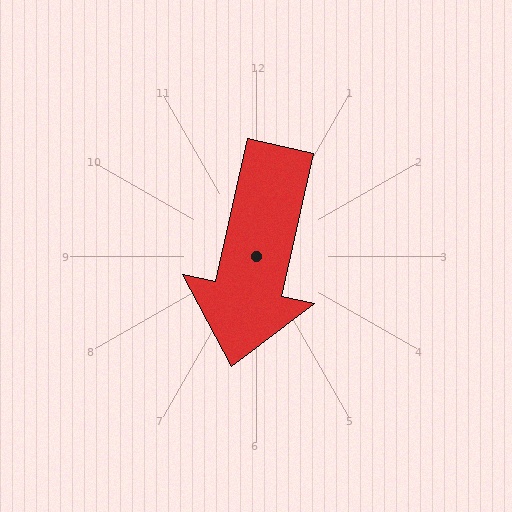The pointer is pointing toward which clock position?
Roughly 6 o'clock.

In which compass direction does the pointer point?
South.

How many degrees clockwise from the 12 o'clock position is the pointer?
Approximately 193 degrees.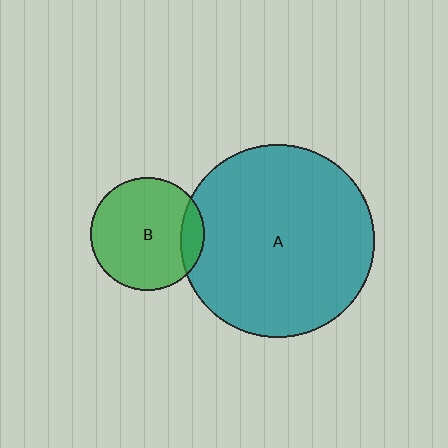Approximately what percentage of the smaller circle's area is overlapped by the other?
Approximately 10%.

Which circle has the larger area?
Circle A (teal).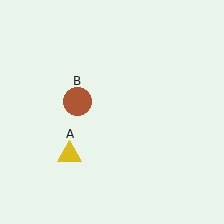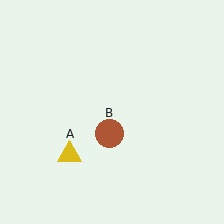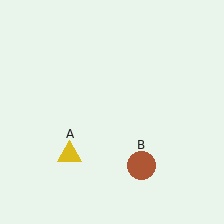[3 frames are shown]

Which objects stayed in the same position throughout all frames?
Yellow triangle (object A) remained stationary.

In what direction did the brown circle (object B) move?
The brown circle (object B) moved down and to the right.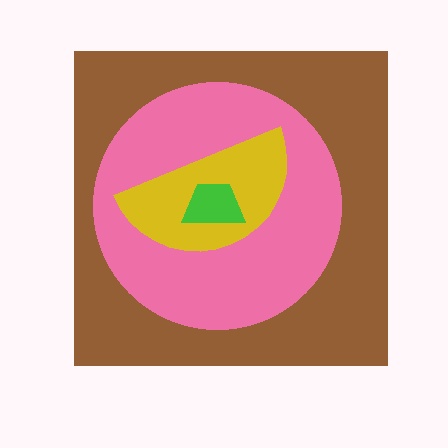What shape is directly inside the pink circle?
The yellow semicircle.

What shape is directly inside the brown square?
The pink circle.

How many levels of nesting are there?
4.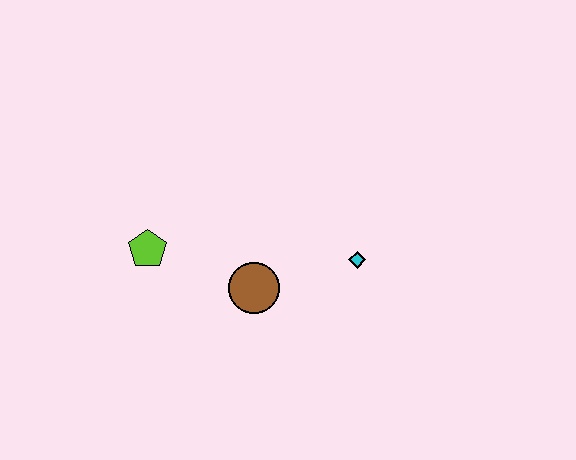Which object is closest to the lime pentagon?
The brown circle is closest to the lime pentagon.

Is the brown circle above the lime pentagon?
No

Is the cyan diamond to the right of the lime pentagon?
Yes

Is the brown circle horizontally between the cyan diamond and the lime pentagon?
Yes